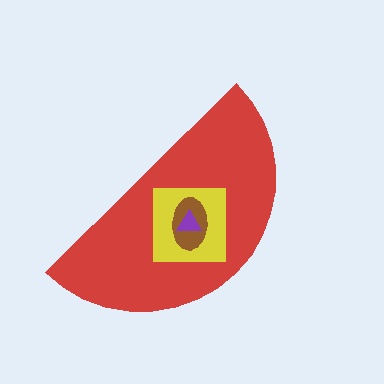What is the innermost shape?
The purple triangle.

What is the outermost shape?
The red semicircle.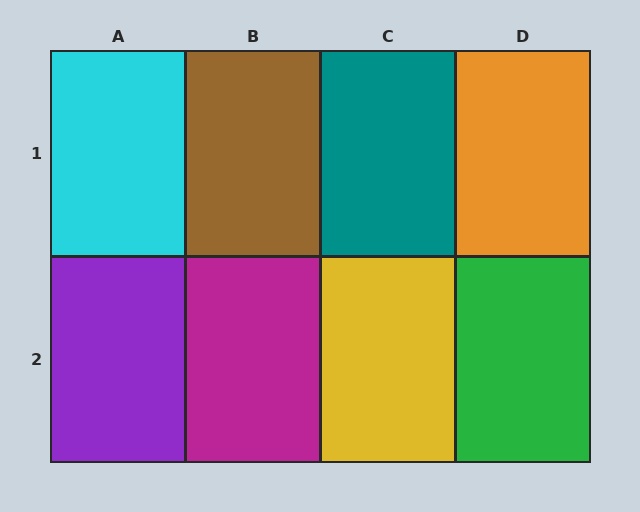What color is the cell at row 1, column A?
Cyan.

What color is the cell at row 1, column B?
Brown.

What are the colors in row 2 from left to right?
Purple, magenta, yellow, green.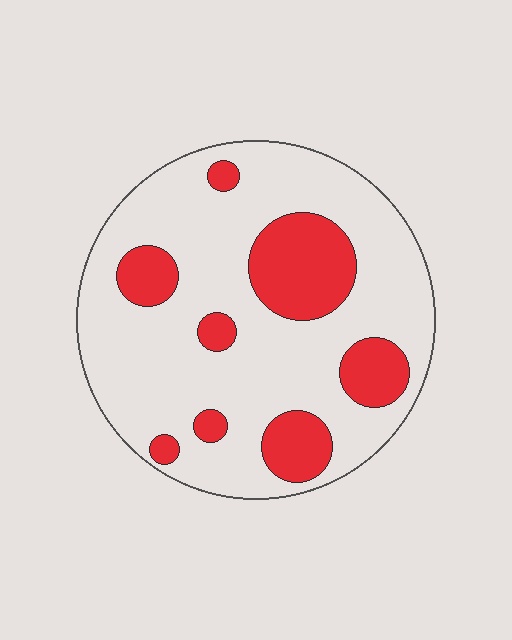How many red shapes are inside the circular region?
8.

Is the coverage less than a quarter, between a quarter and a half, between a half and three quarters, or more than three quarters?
Less than a quarter.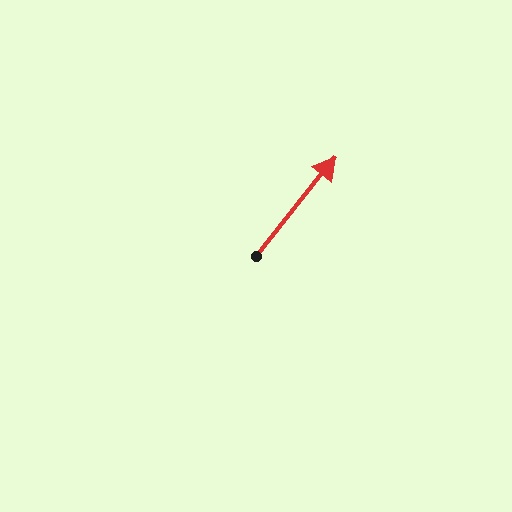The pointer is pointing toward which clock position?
Roughly 1 o'clock.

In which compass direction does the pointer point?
Northeast.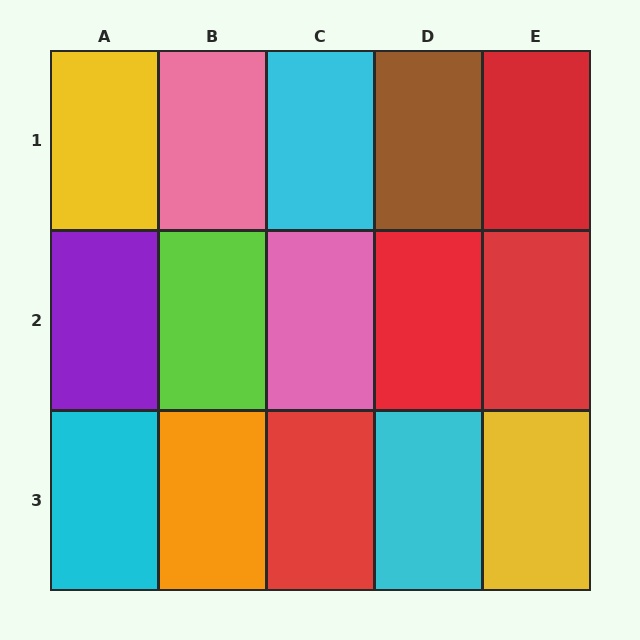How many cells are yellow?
2 cells are yellow.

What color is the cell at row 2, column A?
Purple.